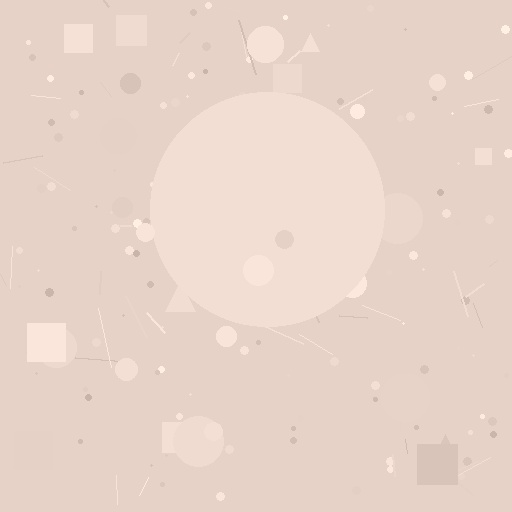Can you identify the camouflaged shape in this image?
The camouflaged shape is a circle.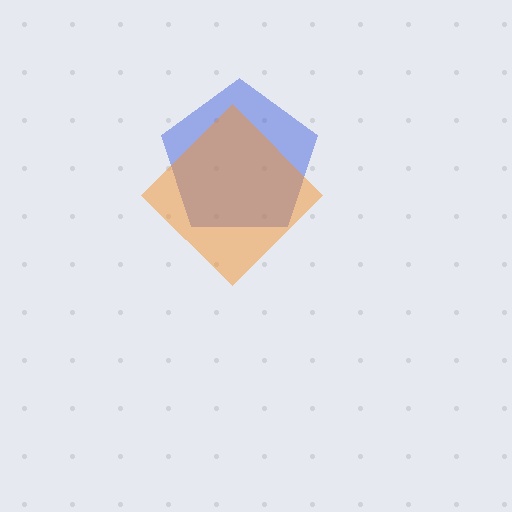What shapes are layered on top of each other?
The layered shapes are: a blue pentagon, an orange diamond.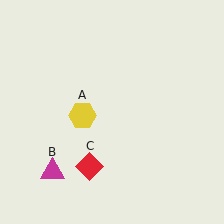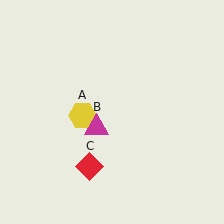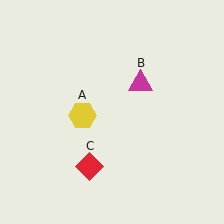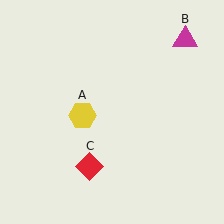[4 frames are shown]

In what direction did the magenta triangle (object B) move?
The magenta triangle (object B) moved up and to the right.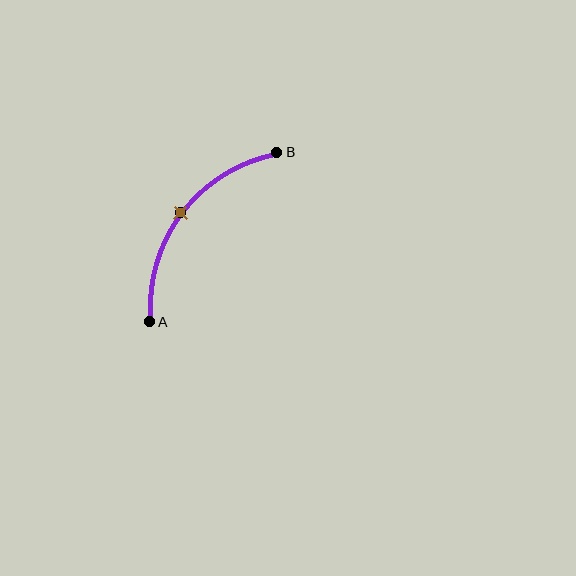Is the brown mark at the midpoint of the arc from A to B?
Yes. The brown mark lies on the arc at equal arc-length from both A and B — it is the arc midpoint.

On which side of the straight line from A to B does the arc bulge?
The arc bulges above and to the left of the straight line connecting A and B.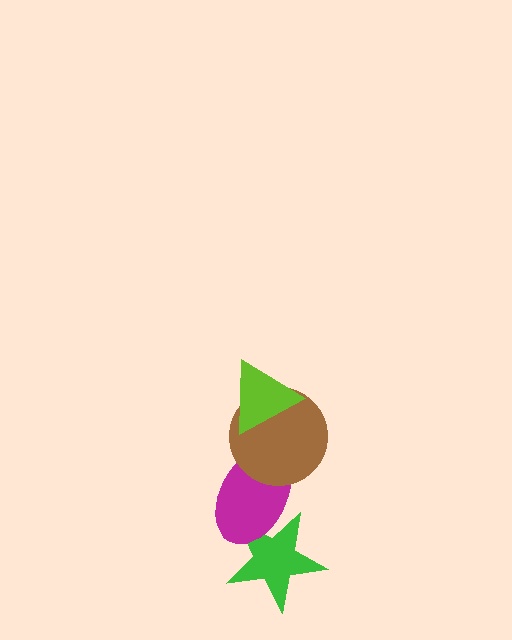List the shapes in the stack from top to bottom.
From top to bottom: the lime triangle, the brown circle, the magenta ellipse, the green star.